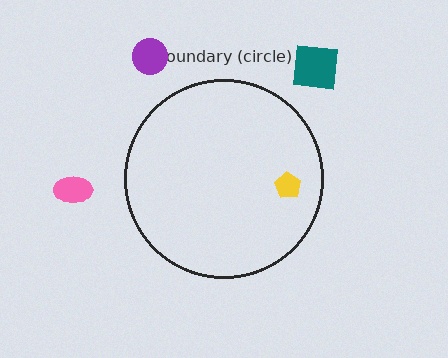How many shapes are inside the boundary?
1 inside, 3 outside.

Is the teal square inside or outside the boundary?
Outside.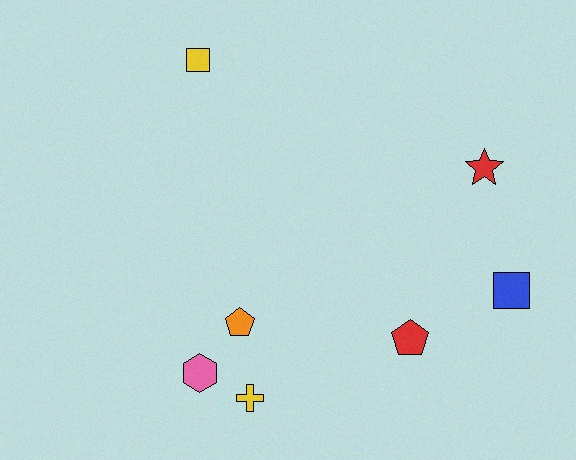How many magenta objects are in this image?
There are no magenta objects.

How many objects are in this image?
There are 7 objects.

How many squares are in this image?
There are 2 squares.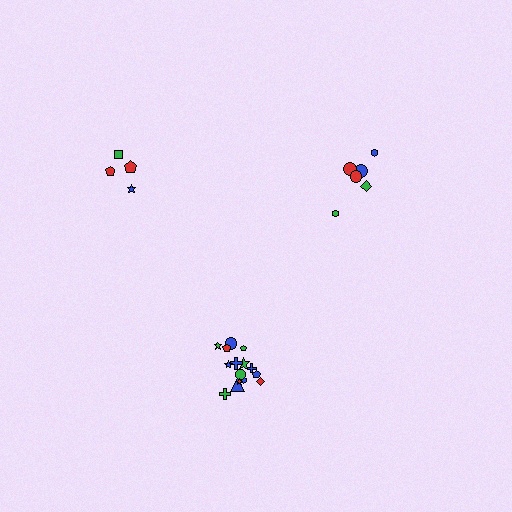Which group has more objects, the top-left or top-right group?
The top-right group.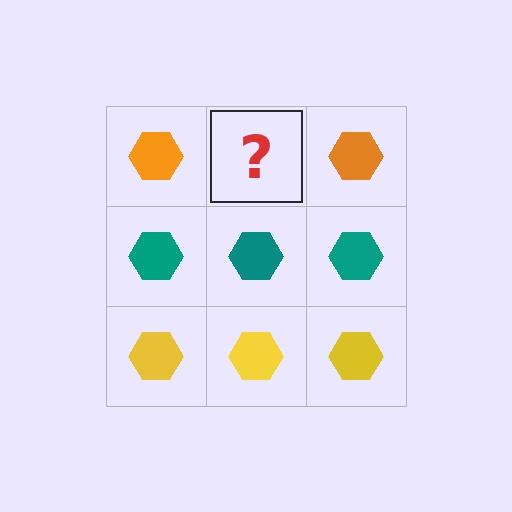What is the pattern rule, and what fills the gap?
The rule is that each row has a consistent color. The gap should be filled with an orange hexagon.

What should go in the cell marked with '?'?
The missing cell should contain an orange hexagon.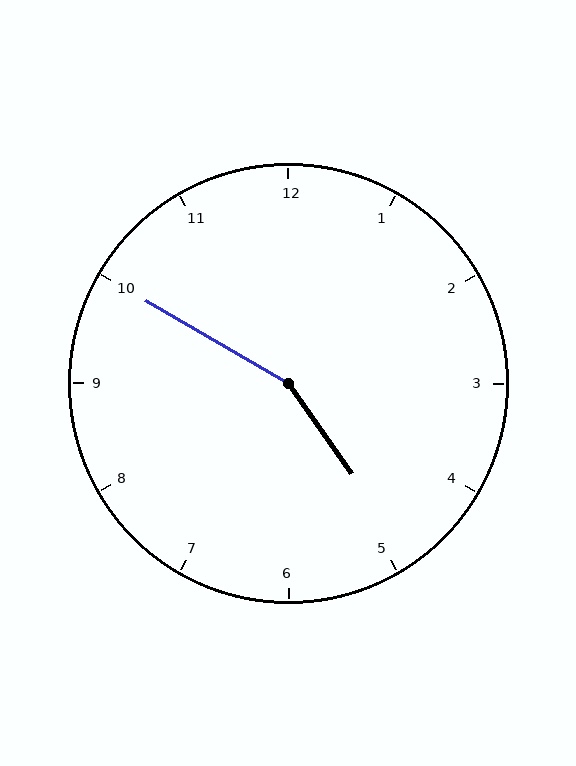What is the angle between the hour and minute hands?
Approximately 155 degrees.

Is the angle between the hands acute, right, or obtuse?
It is obtuse.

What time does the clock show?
4:50.